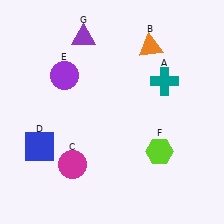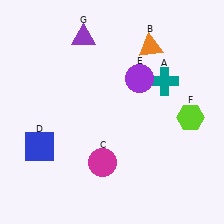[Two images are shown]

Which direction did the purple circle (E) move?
The purple circle (E) moved right.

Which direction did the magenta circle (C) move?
The magenta circle (C) moved right.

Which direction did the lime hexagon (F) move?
The lime hexagon (F) moved up.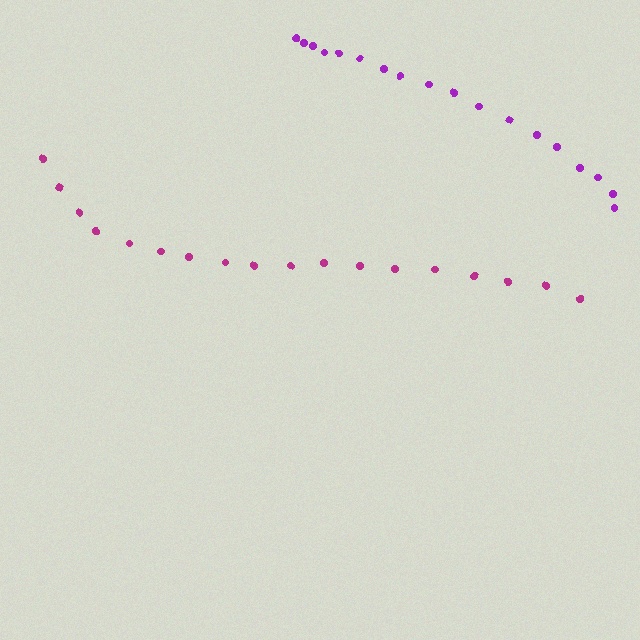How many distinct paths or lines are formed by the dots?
There are 2 distinct paths.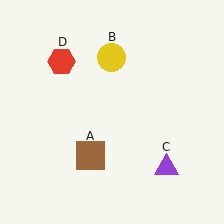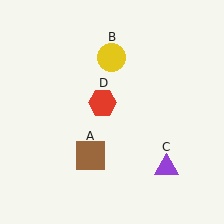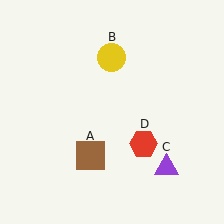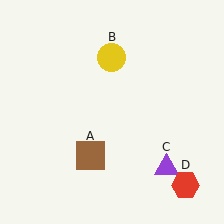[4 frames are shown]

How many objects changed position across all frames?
1 object changed position: red hexagon (object D).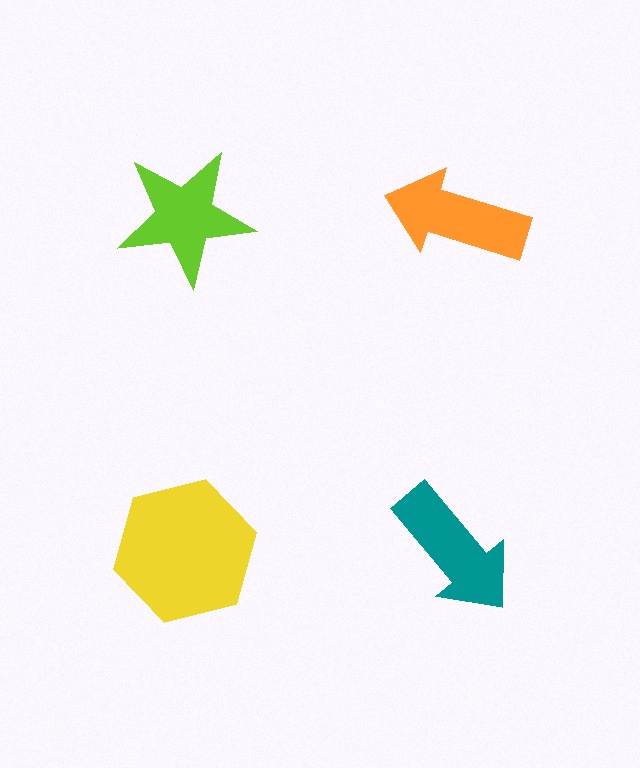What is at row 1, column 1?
A lime star.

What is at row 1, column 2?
An orange arrow.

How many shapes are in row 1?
2 shapes.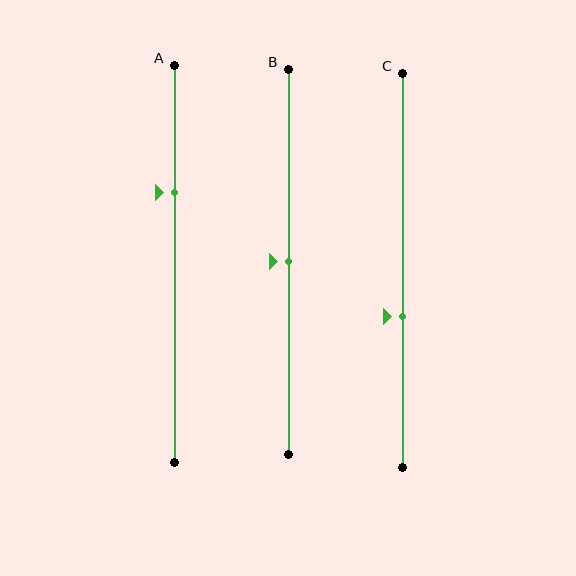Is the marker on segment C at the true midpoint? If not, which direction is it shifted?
No, the marker on segment C is shifted downward by about 12% of the segment length.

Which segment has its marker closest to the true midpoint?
Segment B has its marker closest to the true midpoint.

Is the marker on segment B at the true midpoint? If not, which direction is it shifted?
Yes, the marker on segment B is at the true midpoint.